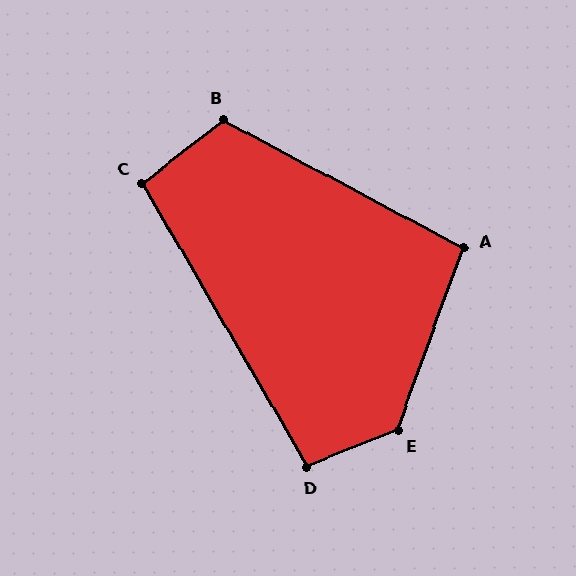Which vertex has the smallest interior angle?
C, at approximately 97 degrees.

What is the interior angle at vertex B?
Approximately 114 degrees (obtuse).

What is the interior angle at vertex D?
Approximately 98 degrees (obtuse).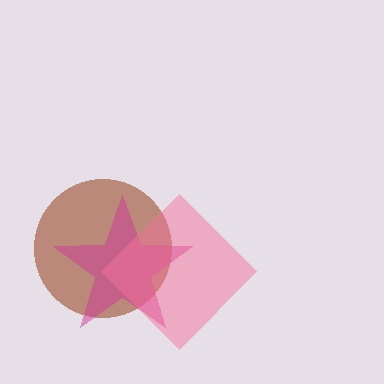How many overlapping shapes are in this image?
There are 3 overlapping shapes in the image.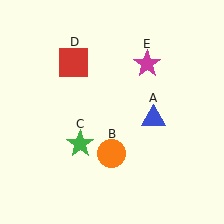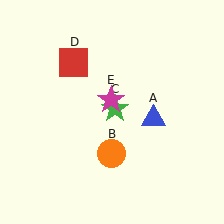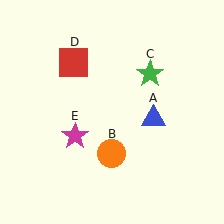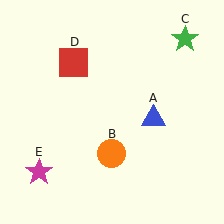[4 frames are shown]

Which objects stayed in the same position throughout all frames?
Blue triangle (object A) and orange circle (object B) and red square (object D) remained stationary.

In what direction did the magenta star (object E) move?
The magenta star (object E) moved down and to the left.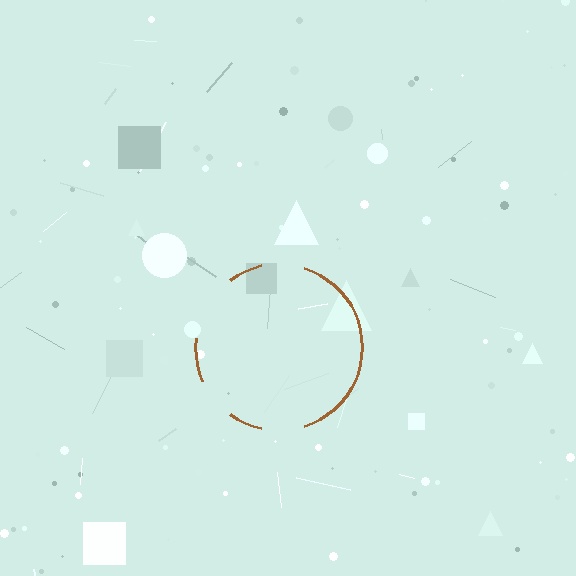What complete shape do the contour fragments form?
The contour fragments form a circle.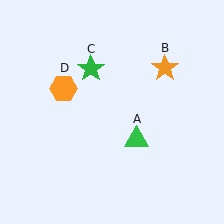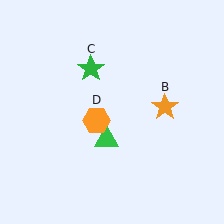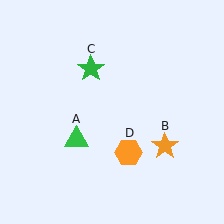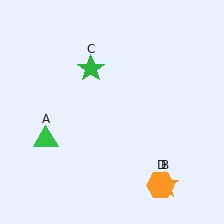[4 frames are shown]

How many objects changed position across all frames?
3 objects changed position: green triangle (object A), orange star (object B), orange hexagon (object D).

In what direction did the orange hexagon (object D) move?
The orange hexagon (object D) moved down and to the right.